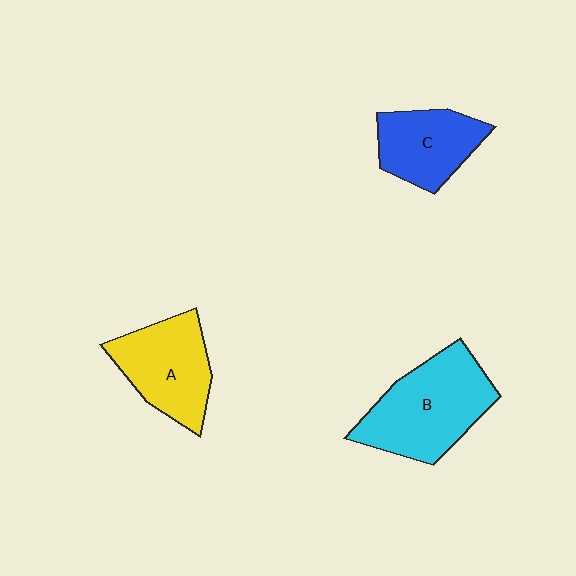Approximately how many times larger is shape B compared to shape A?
Approximately 1.3 times.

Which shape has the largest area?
Shape B (cyan).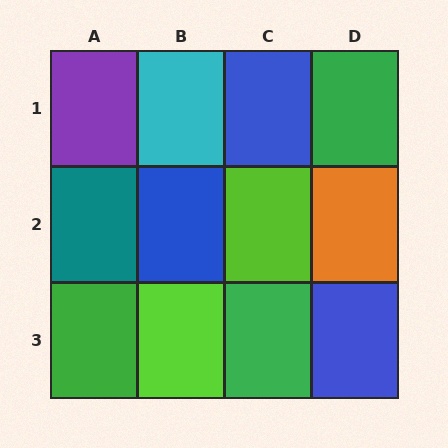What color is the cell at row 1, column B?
Cyan.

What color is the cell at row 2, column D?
Orange.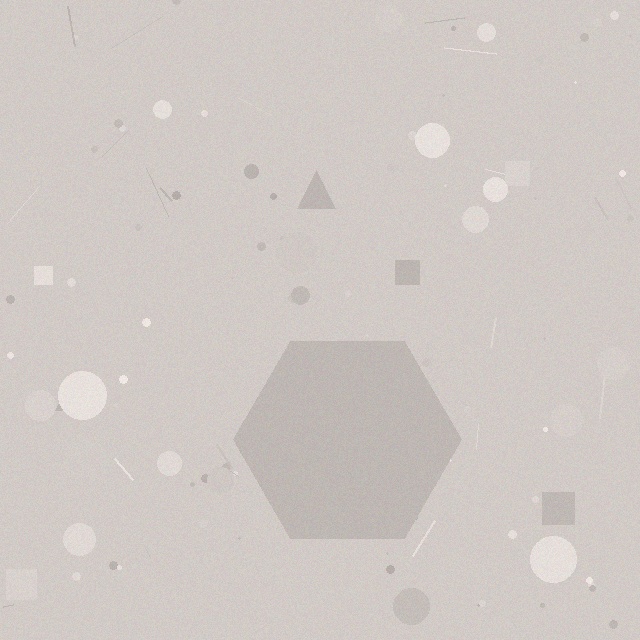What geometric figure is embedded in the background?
A hexagon is embedded in the background.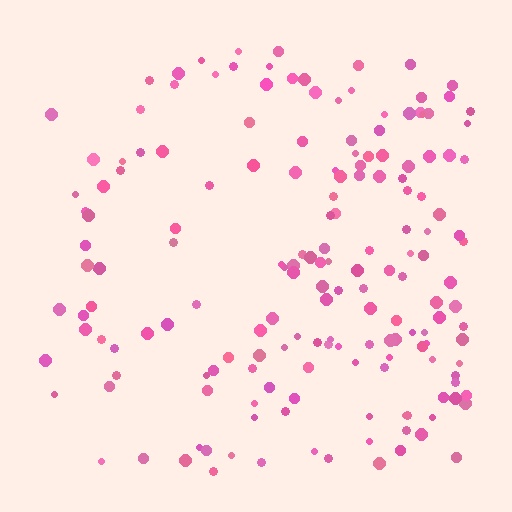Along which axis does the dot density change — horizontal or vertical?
Horizontal.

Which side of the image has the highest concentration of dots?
The right.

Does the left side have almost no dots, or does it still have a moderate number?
Still a moderate number, just noticeably fewer than the right.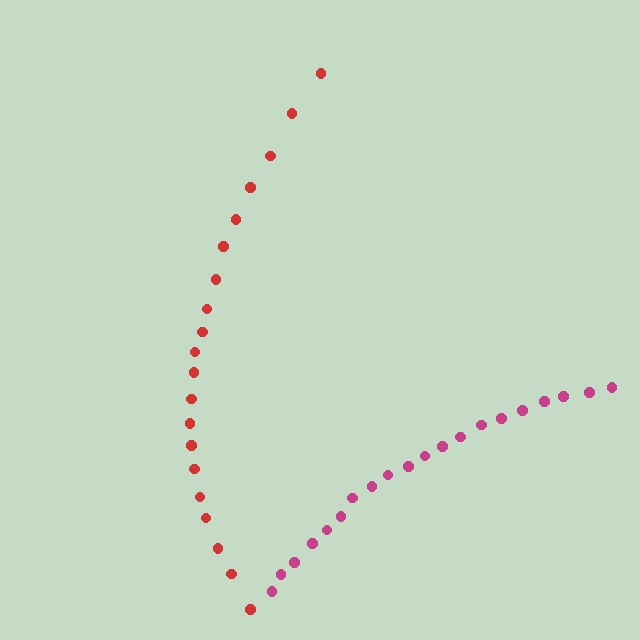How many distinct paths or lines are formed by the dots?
There are 2 distinct paths.